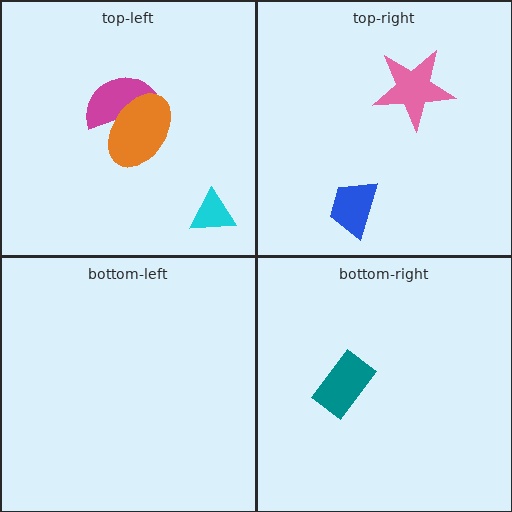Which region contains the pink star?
The top-right region.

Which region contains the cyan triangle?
The top-left region.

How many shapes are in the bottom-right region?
1.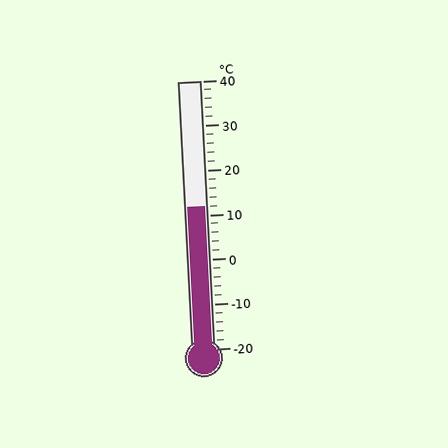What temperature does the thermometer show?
The thermometer shows approximately 12°C.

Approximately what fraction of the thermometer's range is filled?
The thermometer is filled to approximately 55% of its range.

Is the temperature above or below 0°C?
The temperature is above 0°C.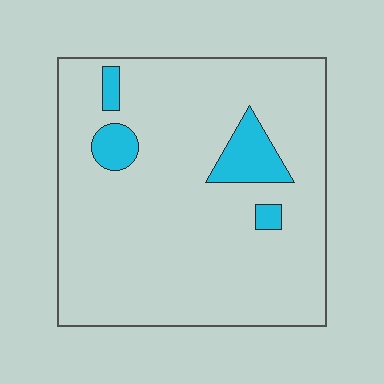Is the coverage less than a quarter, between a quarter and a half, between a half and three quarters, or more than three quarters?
Less than a quarter.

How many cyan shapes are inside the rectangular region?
4.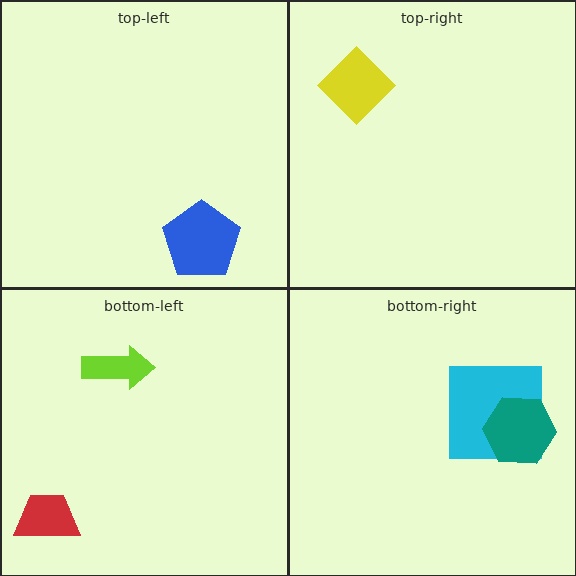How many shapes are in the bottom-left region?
2.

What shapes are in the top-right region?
The yellow diamond.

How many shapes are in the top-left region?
1.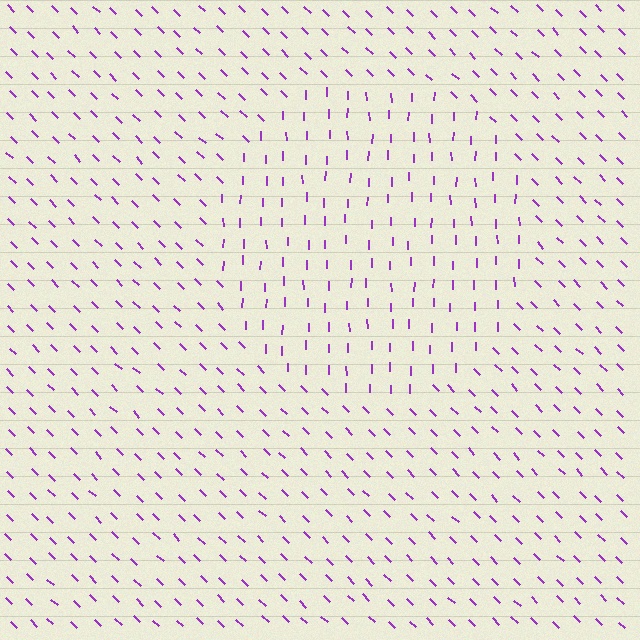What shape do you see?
I see a circle.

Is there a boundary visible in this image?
Yes, there is a texture boundary formed by a change in line orientation.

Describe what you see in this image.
The image is filled with small purple line segments. A circle region in the image has lines oriented differently from the surrounding lines, creating a visible texture boundary.